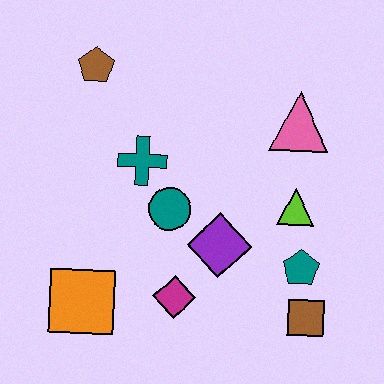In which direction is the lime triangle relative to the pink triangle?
The lime triangle is below the pink triangle.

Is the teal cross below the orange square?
No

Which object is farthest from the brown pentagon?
The brown square is farthest from the brown pentagon.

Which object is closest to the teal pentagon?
The brown square is closest to the teal pentagon.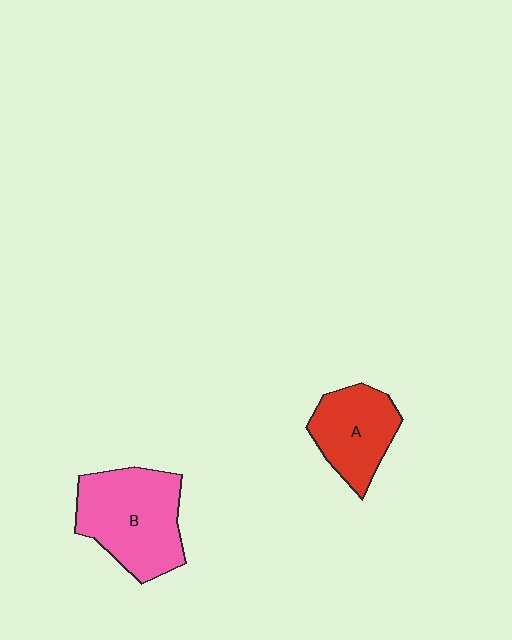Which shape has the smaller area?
Shape A (red).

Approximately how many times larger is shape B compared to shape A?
Approximately 1.5 times.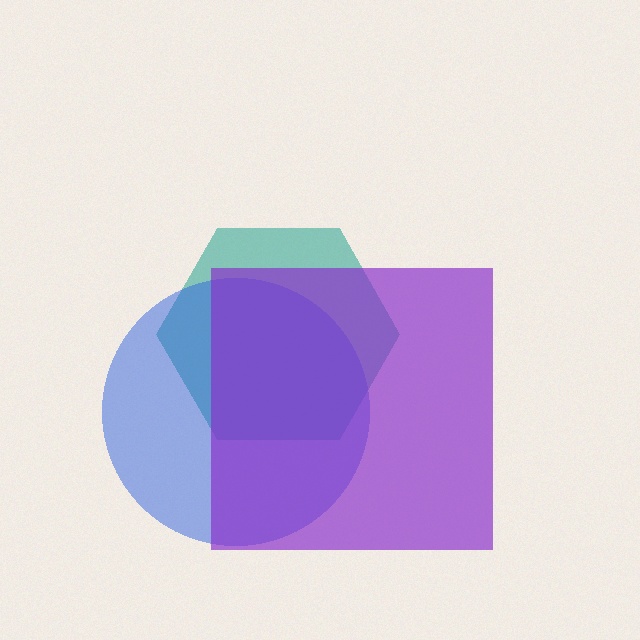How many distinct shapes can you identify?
There are 3 distinct shapes: a teal hexagon, a blue circle, a purple square.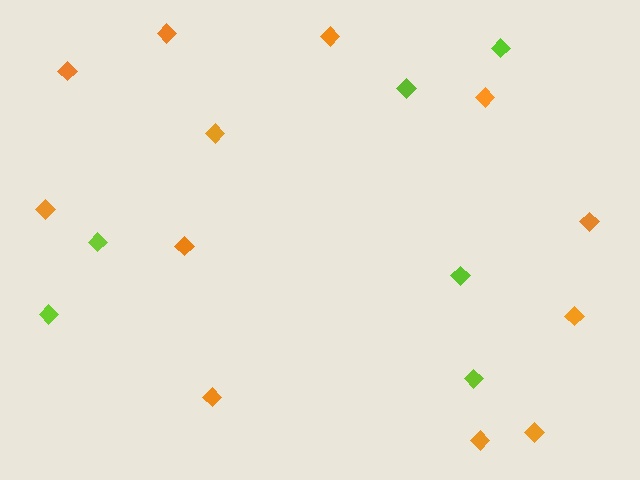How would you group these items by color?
There are 2 groups: one group of lime diamonds (6) and one group of orange diamonds (12).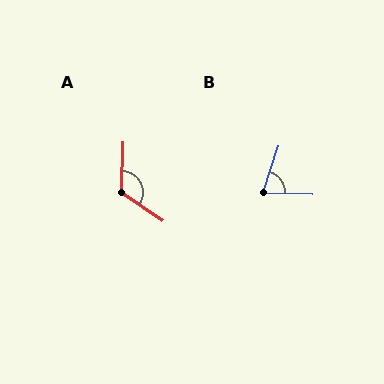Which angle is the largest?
A, at approximately 123 degrees.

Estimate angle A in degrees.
Approximately 123 degrees.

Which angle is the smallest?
B, at approximately 74 degrees.